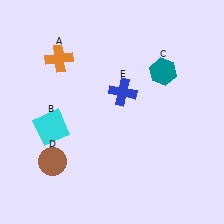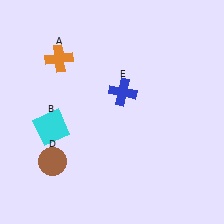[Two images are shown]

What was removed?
The teal hexagon (C) was removed in Image 2.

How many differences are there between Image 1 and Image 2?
There is 1 difference between the two images.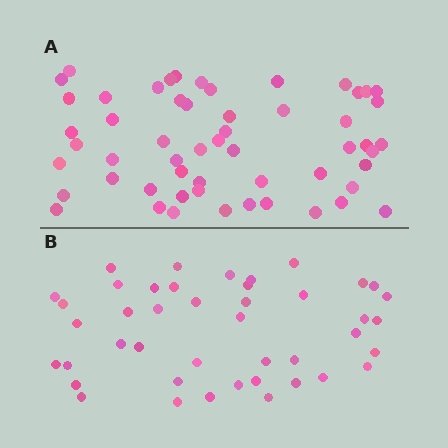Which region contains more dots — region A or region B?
Region A (the top region) has more dots.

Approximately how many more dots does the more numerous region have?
Region A has roughly 12 or so more dots than region B.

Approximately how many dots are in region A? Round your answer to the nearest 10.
About 60 dots. (The exact count is 55, which rounds to 60.)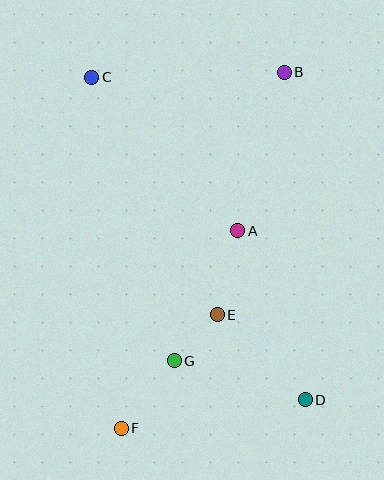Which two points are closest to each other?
Points E and G are closest to each other.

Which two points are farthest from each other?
Points B and F are farthest from each other.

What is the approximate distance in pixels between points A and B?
The distance between A and B is approximately 165 pixels.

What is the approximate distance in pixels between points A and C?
The distance between A and C is approximately 212 pixels.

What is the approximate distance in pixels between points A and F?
The distance between A and F is approximately 229 pixels.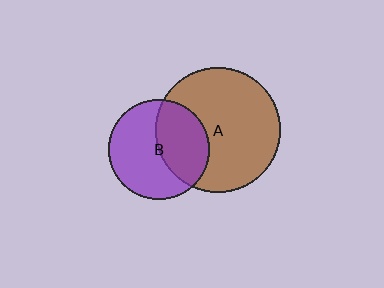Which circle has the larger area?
Circle A (brown).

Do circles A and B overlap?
Yes.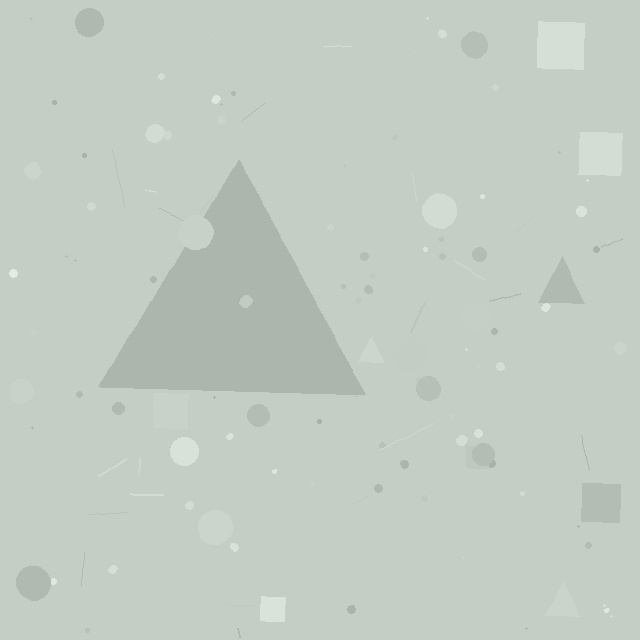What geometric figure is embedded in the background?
A triangle is embedded in the background.